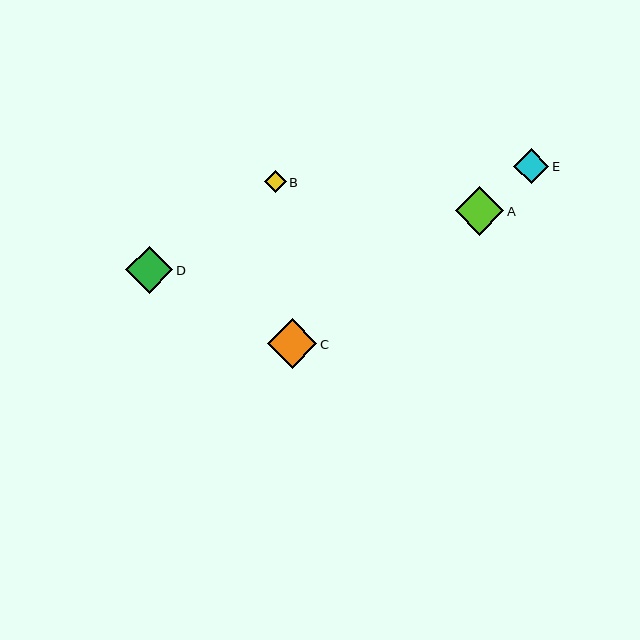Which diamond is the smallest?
Diamond B is the smallest with a size of approximately 22 pixels.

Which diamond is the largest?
Diamond C is the largest with a size of approximately 50 pixels.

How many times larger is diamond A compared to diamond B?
Diamond A is approximately 2.2 times the size of diamond B.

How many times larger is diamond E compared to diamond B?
Diamond E is approximately 1.6 times the size of diamond B.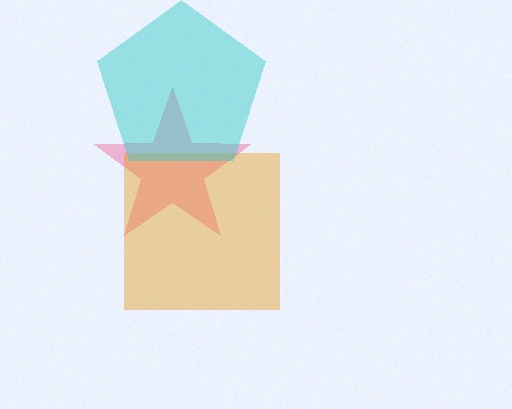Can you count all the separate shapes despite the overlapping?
Yes, there are 3 separate shapes.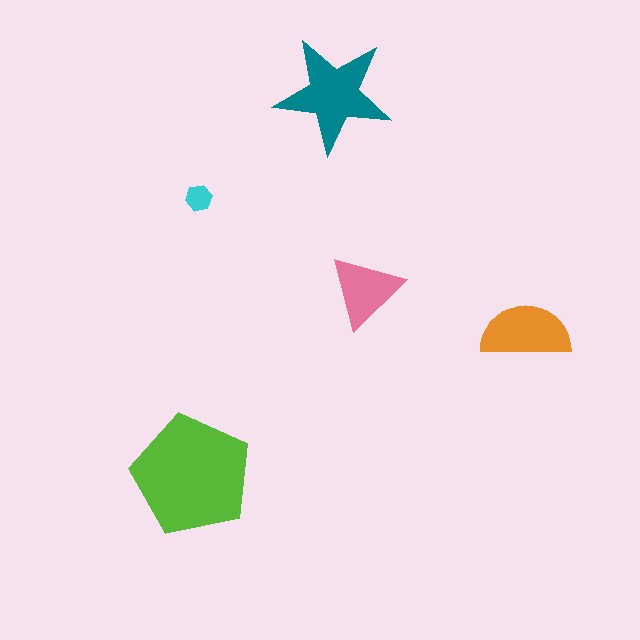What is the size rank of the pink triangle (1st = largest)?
4th.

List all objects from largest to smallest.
The lime pentagon, the teal star, the orange semicircle, the pink triangle, the cyan hexagon.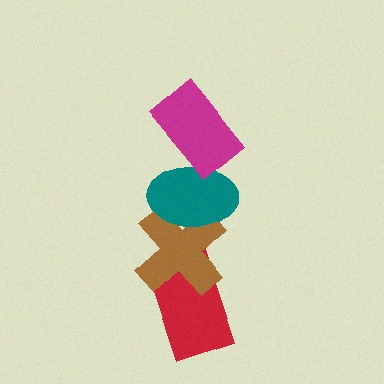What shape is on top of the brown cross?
The teal ellipse is on top of the brown cross.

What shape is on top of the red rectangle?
The brown cross is on top of the red rectangle.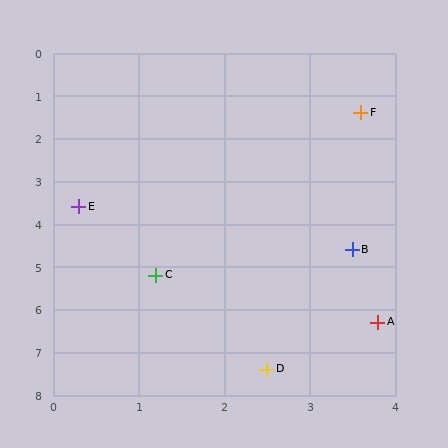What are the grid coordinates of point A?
Point A is at approximately (3.8, 6.3).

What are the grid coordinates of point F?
Point F is at approximately (3.6, 1.4).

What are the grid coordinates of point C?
Point C is at approximately (1.2, 5.2).